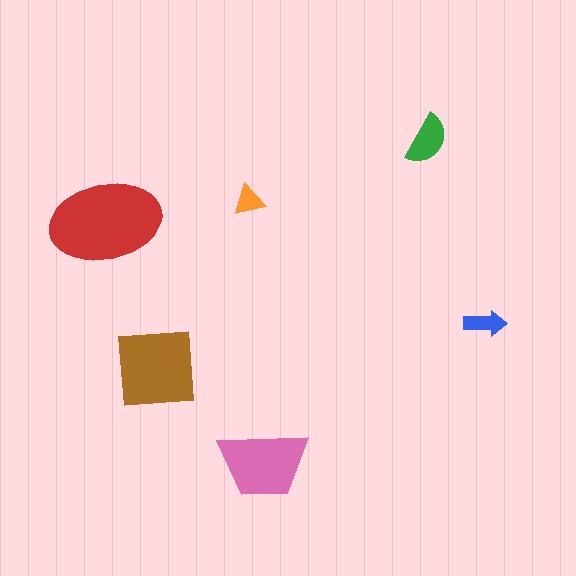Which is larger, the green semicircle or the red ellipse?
The red ellipse.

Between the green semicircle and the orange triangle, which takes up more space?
The green semicircle.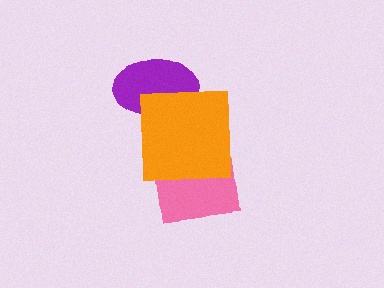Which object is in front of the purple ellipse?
The orange square is in front of the purple ellipse.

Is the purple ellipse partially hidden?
Yes, it is partially covered by another shape.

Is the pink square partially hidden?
Yes, it is partially covered by another shape.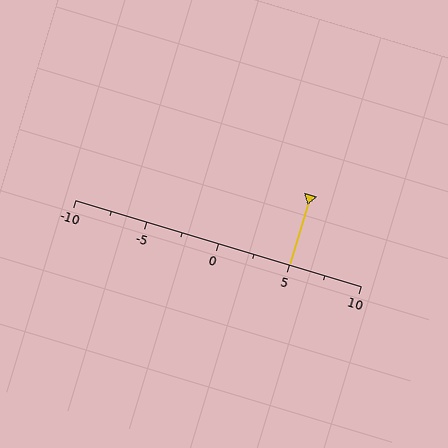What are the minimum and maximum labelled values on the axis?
The axis runs from -10 to 10.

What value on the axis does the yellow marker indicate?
The marker indicates approximately 5.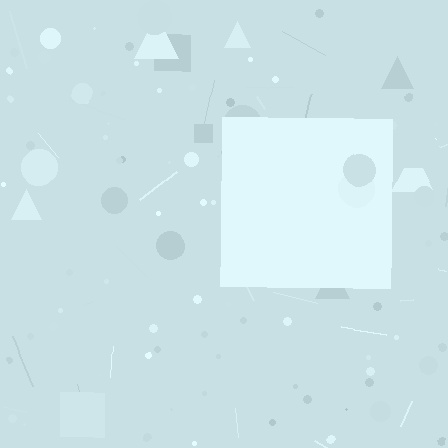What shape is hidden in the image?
A square is hidden in the image.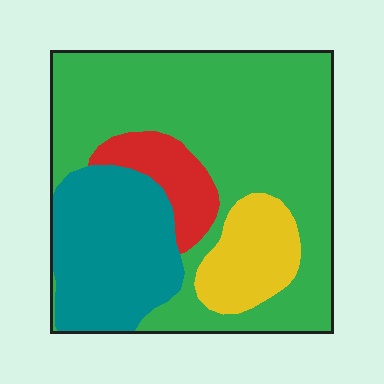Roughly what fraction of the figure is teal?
Teal takes up about one quarter (1/4) of the figure.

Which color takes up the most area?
Green, at roughly 55%.